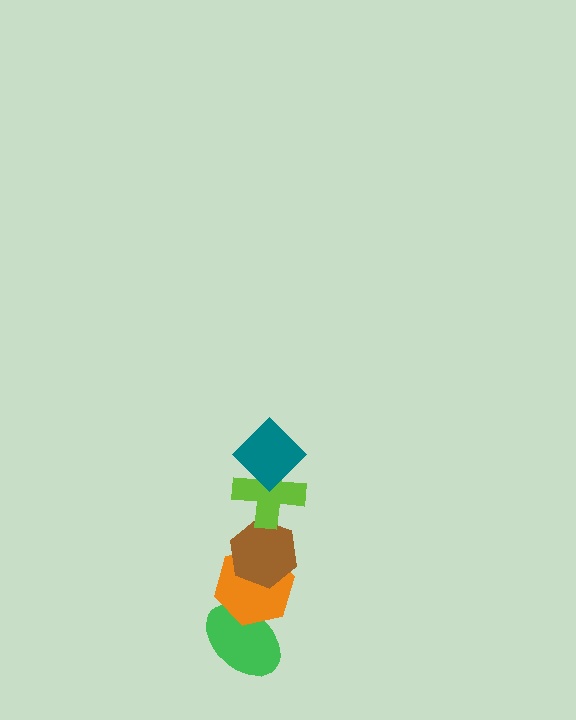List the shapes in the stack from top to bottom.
From top to bottom: the teal diamond, the lime cross, the brown hexagon, the orange hexagon, the green ellipse.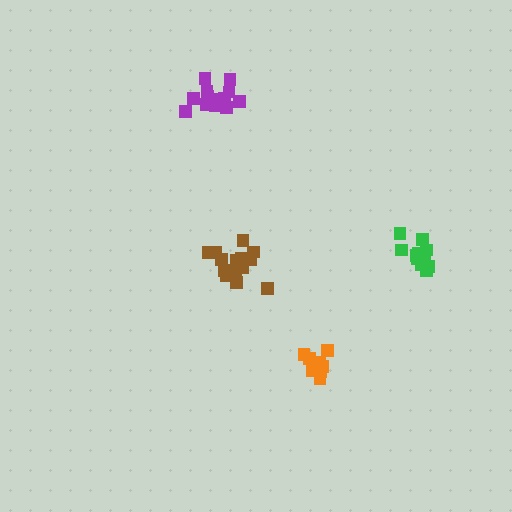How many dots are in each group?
Group 1: 15 dots, Group 2: 11 dots, Group 3: 15 dots, Group 4: 9 dots (50 total).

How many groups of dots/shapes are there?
There are 4 groups.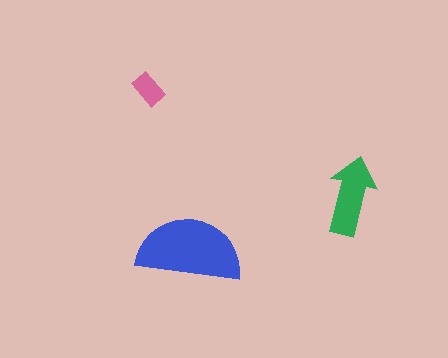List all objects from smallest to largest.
The pink rectangle, the green arrow, the blue semicircle.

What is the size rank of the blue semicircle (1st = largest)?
1st.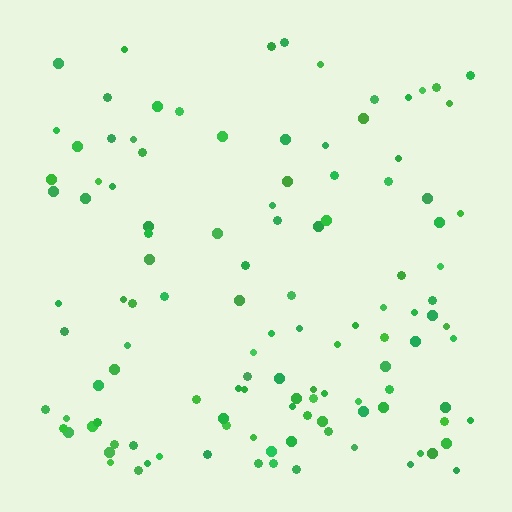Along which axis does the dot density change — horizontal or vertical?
Vertical.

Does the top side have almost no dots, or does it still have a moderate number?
Still a moderate number, just noticeably fewer than the bottom.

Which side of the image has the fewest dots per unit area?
The top.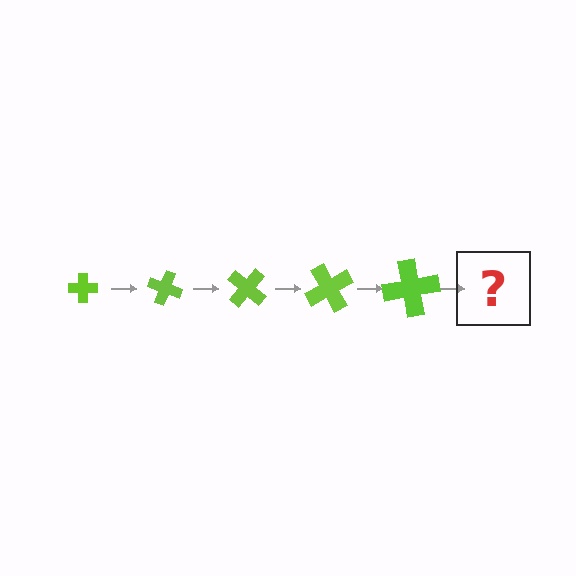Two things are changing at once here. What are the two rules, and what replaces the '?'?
The two rules are that the cross grows larger each step and it rotates 20 degrees each step. The '?' should be a cross, larger than the previous one and rotated 100 degrees from the start.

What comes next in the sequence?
The next element should be a cross, larger than the previous one and rotated 100 degrees from the start.